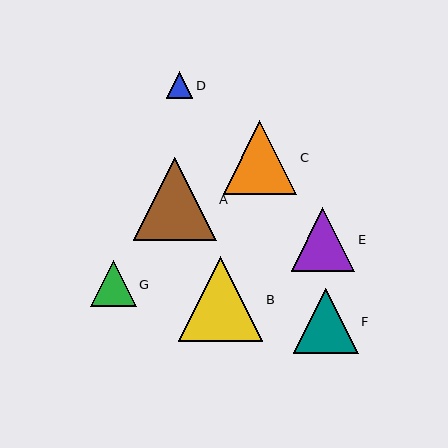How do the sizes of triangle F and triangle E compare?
Triangle F and triangle E are approximately the same size.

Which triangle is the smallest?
Triangle D is the smallest with a size of approximately 27 pixels.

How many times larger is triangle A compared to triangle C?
Triangle A is approximately 1.1 times the size of triangle C.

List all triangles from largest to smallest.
From largest to smallest: B, A, C, F, E, G, D.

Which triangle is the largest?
Triangle B is the largest with a size of approximately 85 pixels.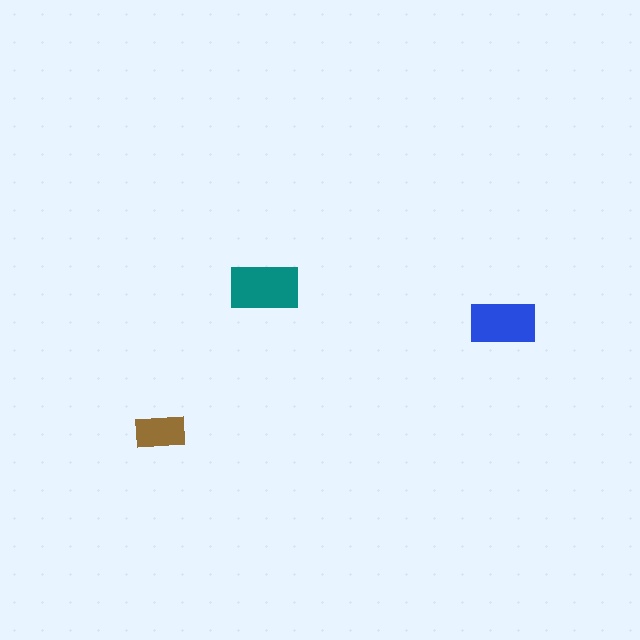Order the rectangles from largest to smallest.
the teal one, the blue one, the brown one.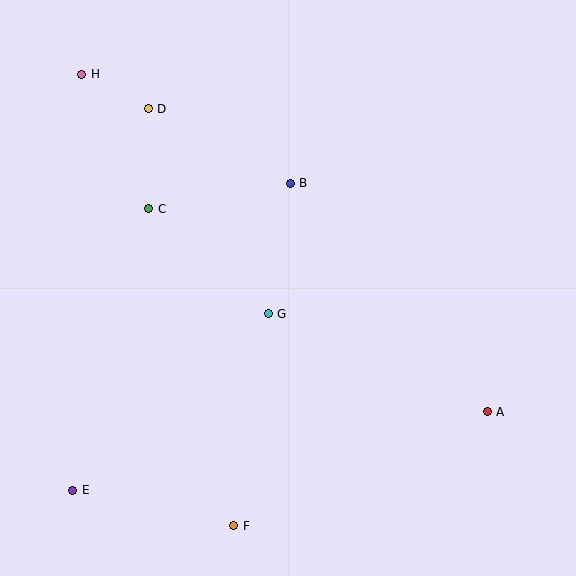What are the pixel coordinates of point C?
Point C is at (149, 209).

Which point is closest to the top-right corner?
Point B is closest to the top-right corner.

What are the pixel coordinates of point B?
Point B is at (290, 183).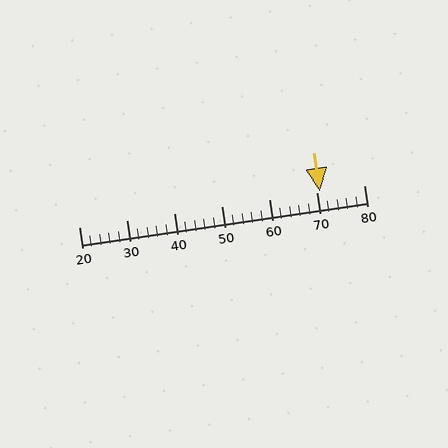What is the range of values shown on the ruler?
The ruler shows values from 20 to 80.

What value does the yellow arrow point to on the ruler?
The yellow arrow points to approximately 71.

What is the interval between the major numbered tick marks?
The major tick marks are spaced 10 units apart.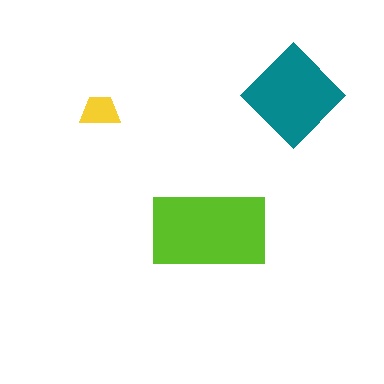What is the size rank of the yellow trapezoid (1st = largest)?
3rd.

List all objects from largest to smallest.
The lime rectangle, the teal diamond, the yellow trapezoid.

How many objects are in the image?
There are 3 objects in the image.